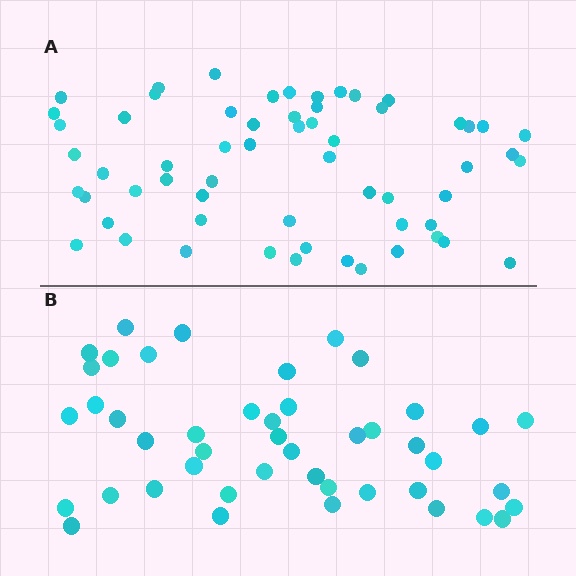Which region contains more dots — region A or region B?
Region A (the top region) has more dots.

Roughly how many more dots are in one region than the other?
Region A has approximately 15 more dots than region B.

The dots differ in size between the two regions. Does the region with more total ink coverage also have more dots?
No. Region B has more total ink coverage because its dots are larger, but region A actually contains more individual dots. Total area can be misleading — the number of items is what matters here.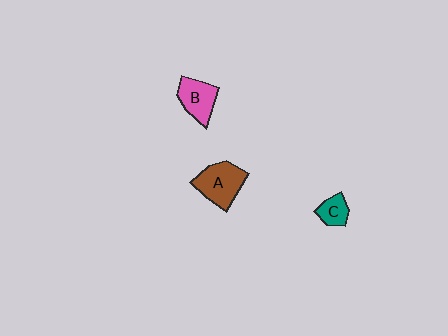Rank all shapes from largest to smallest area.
From largest to smallest: A (brown), B (pink), C (teal).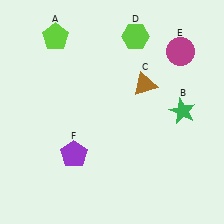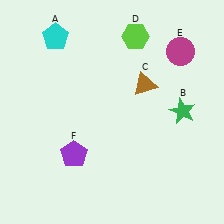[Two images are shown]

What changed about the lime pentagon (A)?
In Image 1, A is lime. In Image 2, it changed to cyan.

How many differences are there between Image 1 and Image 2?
There is 1 difference between the two images.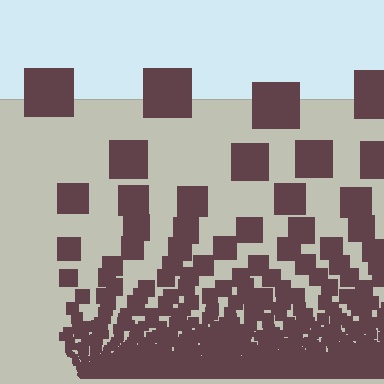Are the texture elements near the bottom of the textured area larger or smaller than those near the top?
Smaller. The gradient is inverted — elements near the bottom are smaller and denser.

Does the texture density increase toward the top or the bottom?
Density increases toward the bottom.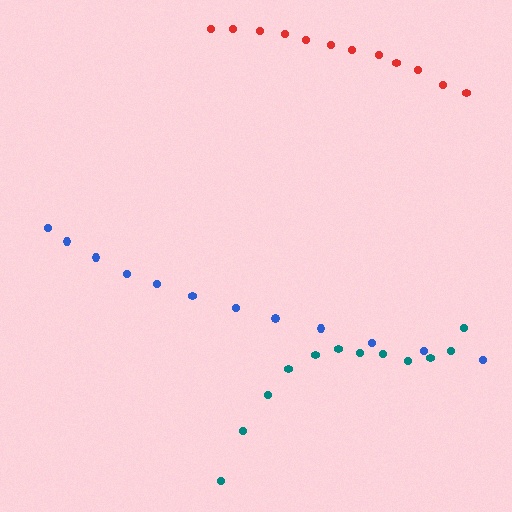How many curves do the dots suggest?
There are 3 distinct paths.